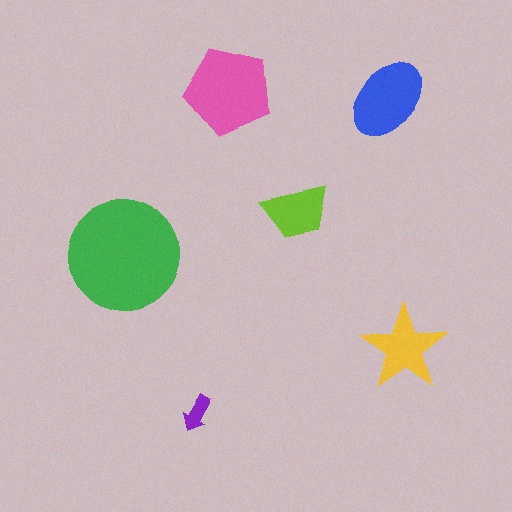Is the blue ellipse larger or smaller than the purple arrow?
Larger.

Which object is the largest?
The green circle.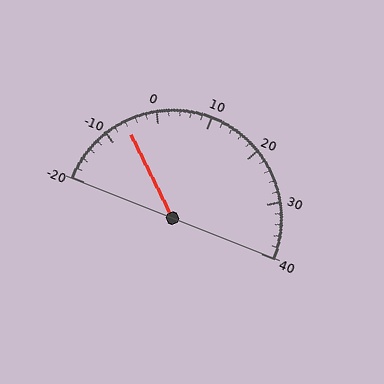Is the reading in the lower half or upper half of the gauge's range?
The reading is in the lower half of the range (-20 to 40).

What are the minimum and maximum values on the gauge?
The gauge ranges from -20 to 40.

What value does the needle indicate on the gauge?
The needle indicates approximately -6.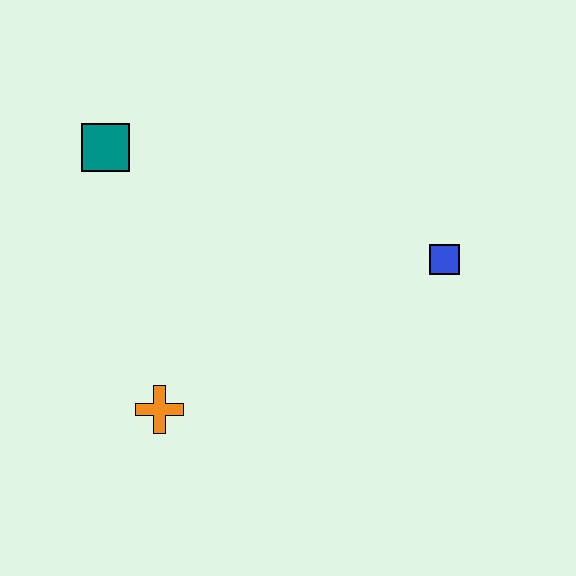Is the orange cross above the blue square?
No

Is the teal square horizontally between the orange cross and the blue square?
No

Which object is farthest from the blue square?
The teal square is farthest from the blue square.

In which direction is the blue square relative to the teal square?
The blue square is to the right of the teal square.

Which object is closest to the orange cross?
The teal square is closest to the orange cross.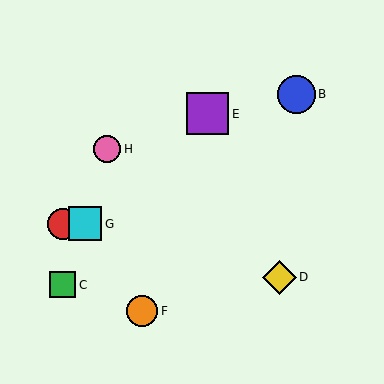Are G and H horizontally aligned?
No, G is at y≈224 and H is at y≈149.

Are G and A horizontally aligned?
Yes, both are at y≈224.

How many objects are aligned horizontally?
2 objects (A, G) are aligned horizontally.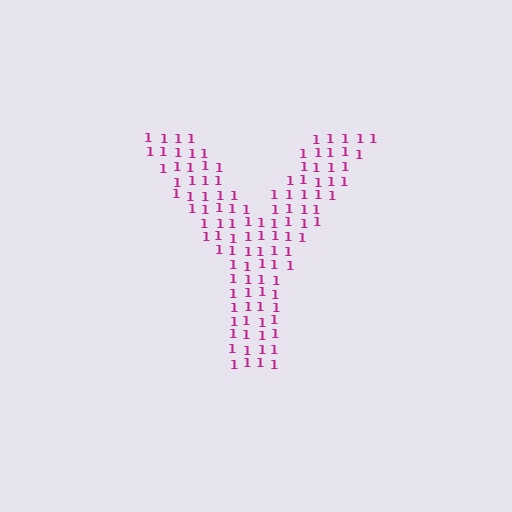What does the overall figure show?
The overall figure shows the letter Y.